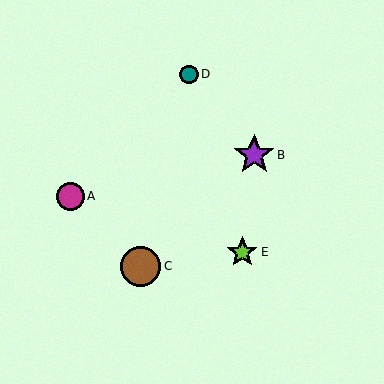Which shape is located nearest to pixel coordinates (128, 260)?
The brown circle (labeled C) at (141, 266) is nearest to that location.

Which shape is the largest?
The purple star (labeled B) is the largest.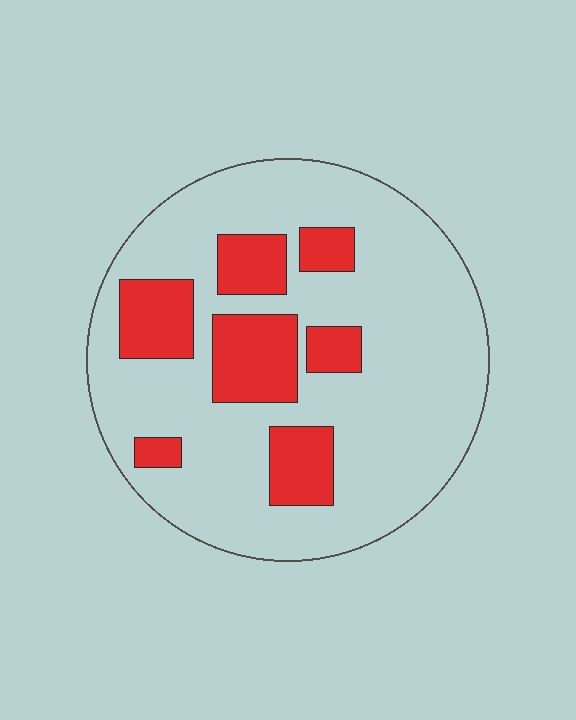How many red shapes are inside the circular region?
7.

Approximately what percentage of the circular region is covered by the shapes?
Approximately 25%.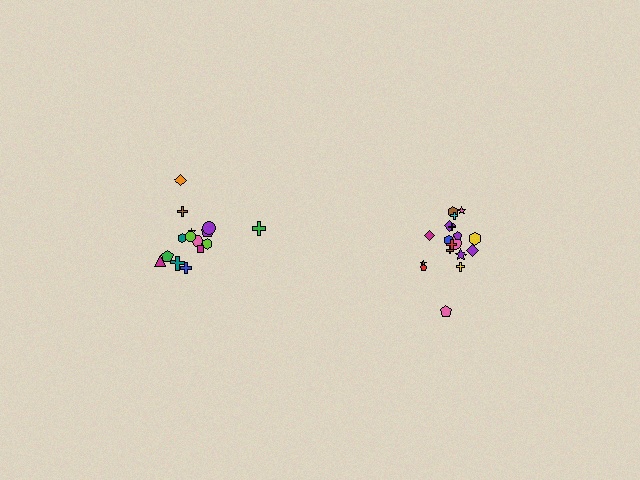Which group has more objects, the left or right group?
The right group.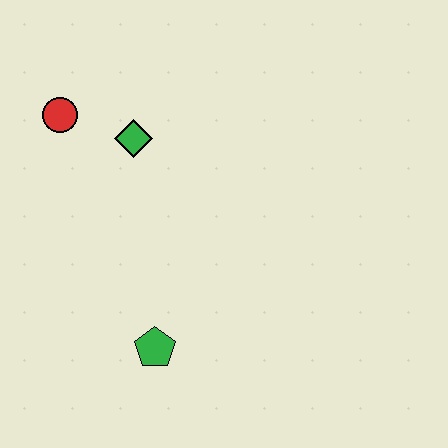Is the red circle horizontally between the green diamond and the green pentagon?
No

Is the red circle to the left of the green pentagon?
Yes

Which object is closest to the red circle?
The green diamond is closest to the red circle.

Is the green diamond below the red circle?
Yes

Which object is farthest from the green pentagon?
The red circle is farthest from the green pentagon.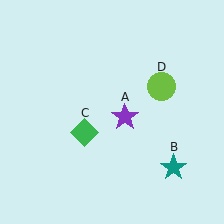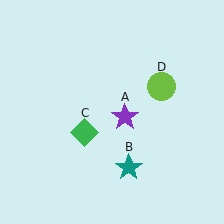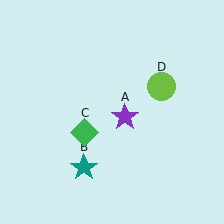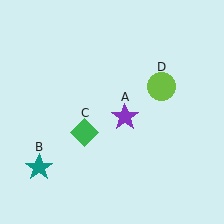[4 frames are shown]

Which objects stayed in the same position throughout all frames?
Purple star (object A) and green diamond (object C) and lime circle (object D) remained stationary.